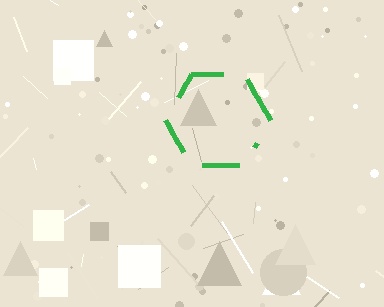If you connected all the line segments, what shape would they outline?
They would outline a hexagon.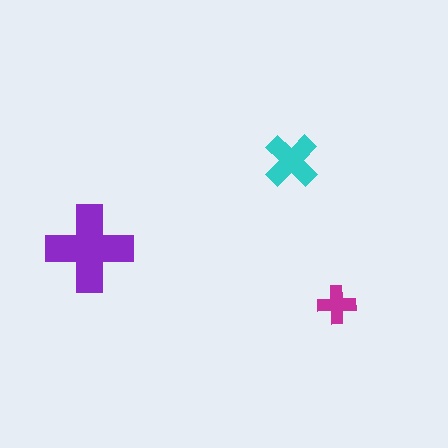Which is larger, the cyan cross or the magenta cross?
The cyan one.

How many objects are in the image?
There are 3 objects in the image.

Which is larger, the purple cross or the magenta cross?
The purple one.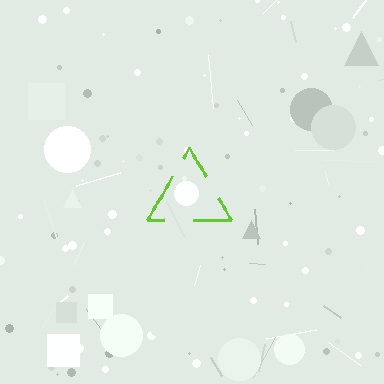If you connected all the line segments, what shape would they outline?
They would outline a triangle.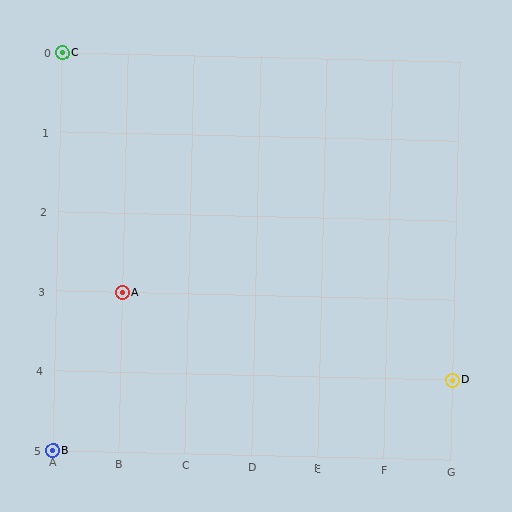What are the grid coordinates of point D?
Point D is at grid coordinates (G, 4).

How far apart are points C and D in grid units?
Points C and D are 6 columns and 4 rows apart (about 7.2 grid units diagonally).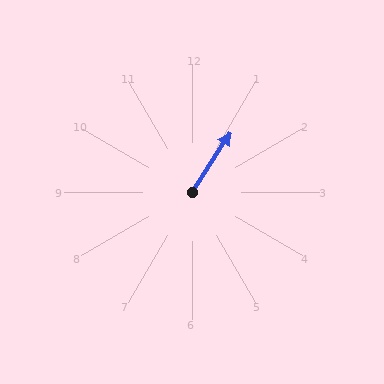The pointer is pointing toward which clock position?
Roughly 1 o'clock.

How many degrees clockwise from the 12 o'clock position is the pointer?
Approximately 33 degrees.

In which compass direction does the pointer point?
Northeast.